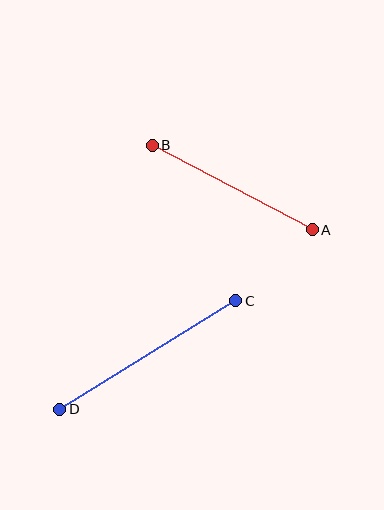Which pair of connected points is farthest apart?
Points C and D are farthest apart.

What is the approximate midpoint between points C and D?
The midpoint is at approximately (148, 355) pixels.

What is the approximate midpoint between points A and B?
The midpoint is at approximately (232, 188) pixels.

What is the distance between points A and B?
The distance is approximately 181 pixels.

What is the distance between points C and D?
The distance is approximately 207 pixels.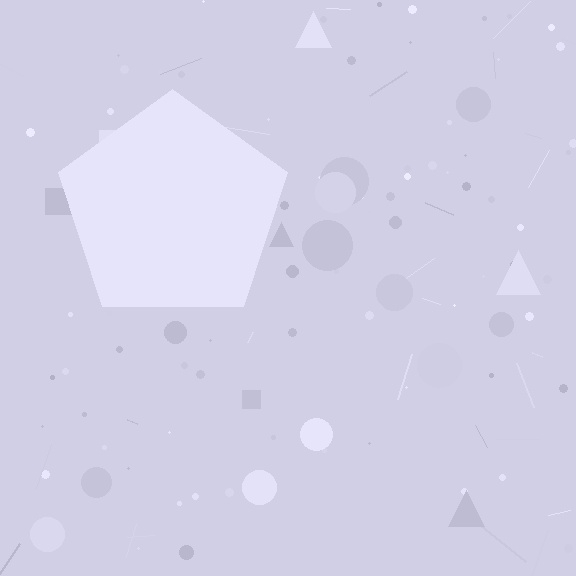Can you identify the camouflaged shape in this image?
The camouflaged shape is a pentagon.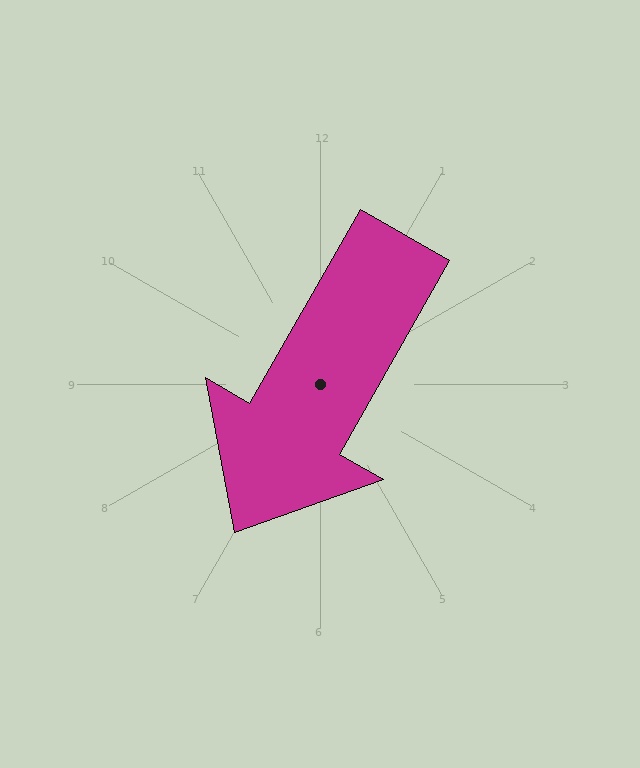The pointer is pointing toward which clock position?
Roughly 7 o'clock.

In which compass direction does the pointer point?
Southwest.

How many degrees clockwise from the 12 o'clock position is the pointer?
Approximately 210 degrees.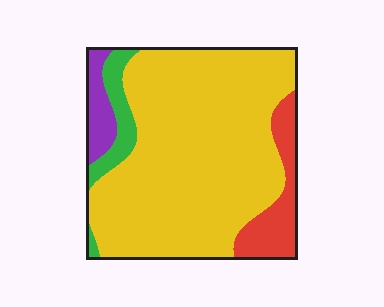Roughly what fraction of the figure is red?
Red covers 11% of the figure.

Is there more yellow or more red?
Yellow.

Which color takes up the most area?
Yellow, at roughly 75%.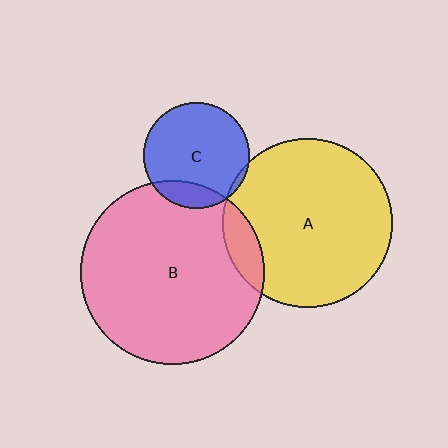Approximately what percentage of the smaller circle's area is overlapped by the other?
Approximately 5%.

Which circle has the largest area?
Circle B (pink).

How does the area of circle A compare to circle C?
Approximately 2.6 times.